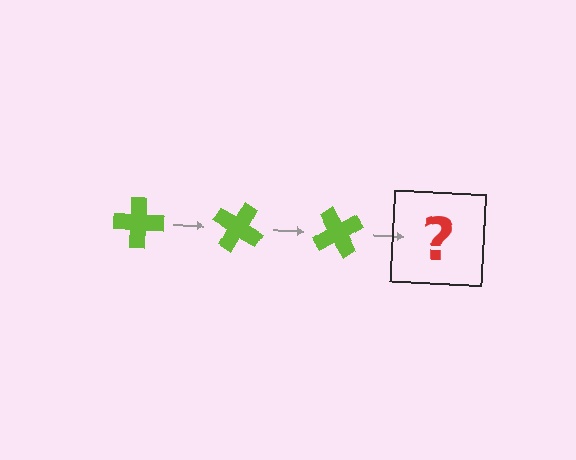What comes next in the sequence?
The next element should be a lime cross rotated 90 degrees.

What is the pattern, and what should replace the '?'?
The pattern is that the cross rotates 30 degrees each step. The '?' should be a lime cross rotated 90 degrees.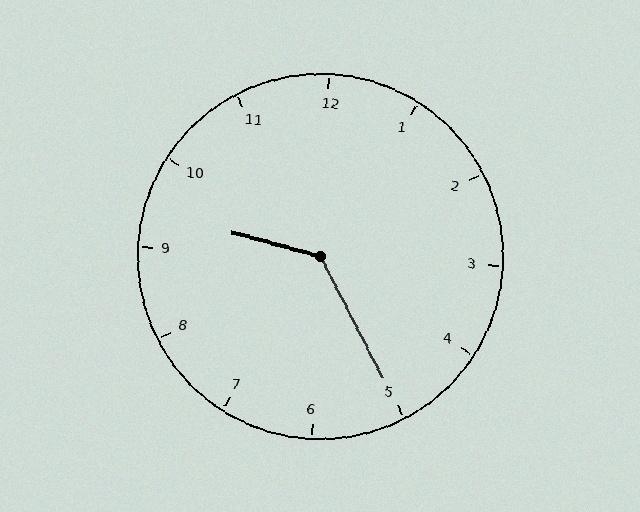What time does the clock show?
9:25.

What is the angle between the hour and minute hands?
Approximately 132 degrees.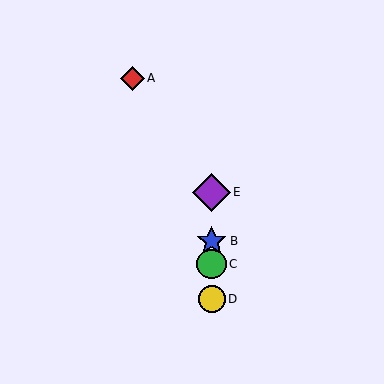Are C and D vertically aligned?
Yes, both are at x≈212.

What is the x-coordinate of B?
Object B is at x≈212.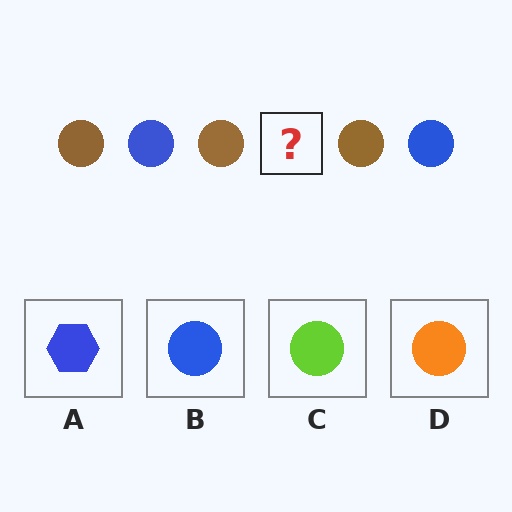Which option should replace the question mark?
Option B.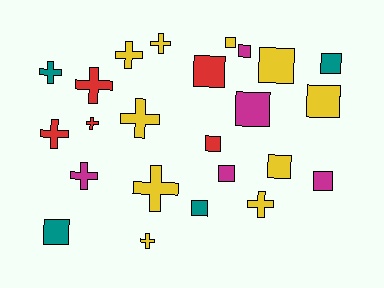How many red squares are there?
There are 2 red squares.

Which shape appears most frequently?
Square, with 13 objects.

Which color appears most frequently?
Yellow, with 10 objects.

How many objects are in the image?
There are 24 objects.